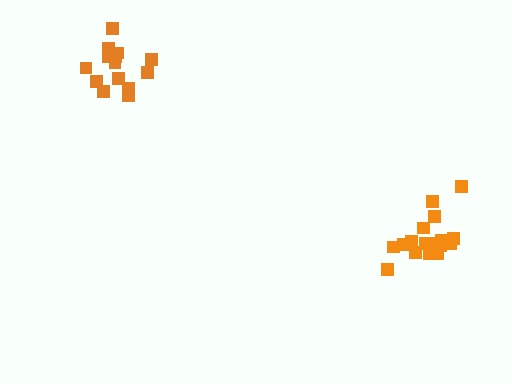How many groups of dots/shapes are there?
There are 2 groups.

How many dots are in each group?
Group 1: 17 dots, Group 2: 14 dots (31 total).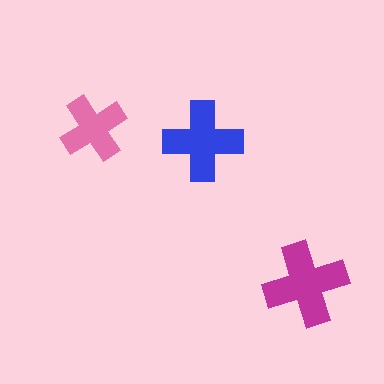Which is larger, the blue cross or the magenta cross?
The magenta one.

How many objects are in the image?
There are 3 objects in the image.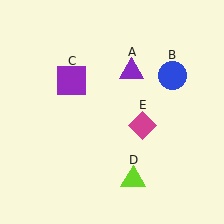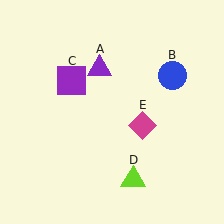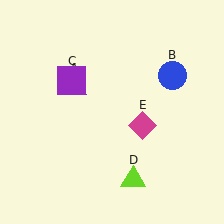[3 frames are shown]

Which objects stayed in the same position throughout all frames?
Blue circle (object B) and purple square (object C) and lime triangle (object D) and magenta diamond (object E) remained stationary.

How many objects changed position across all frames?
1 object changed position: purple triangle (object A).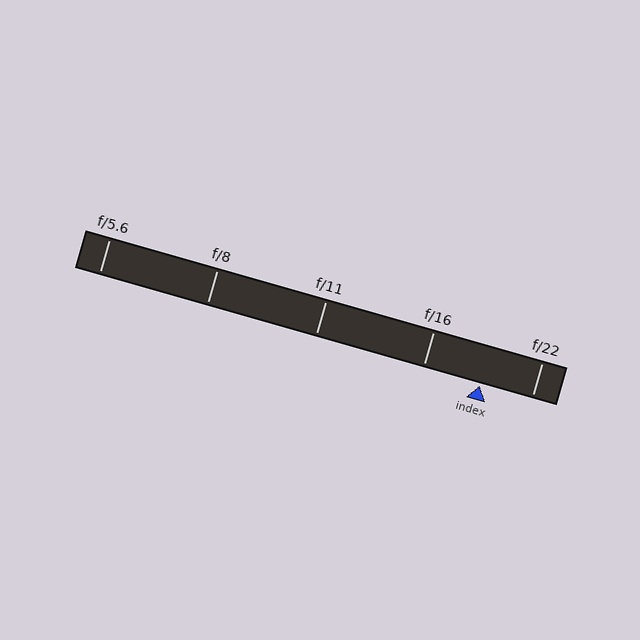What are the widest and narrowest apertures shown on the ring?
The widest aperture shown is f/5.6 and the narrowest is f/22.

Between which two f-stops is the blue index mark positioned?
The index mark is between f/16 and f/22.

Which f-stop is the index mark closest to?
The index mark is closest to f/22.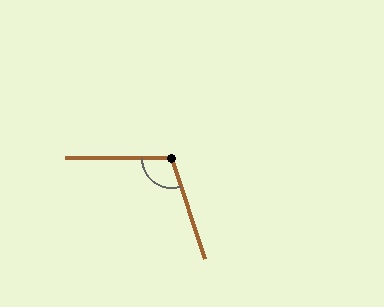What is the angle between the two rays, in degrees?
Approximately 108 degrees.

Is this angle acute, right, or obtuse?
It is obtuse.